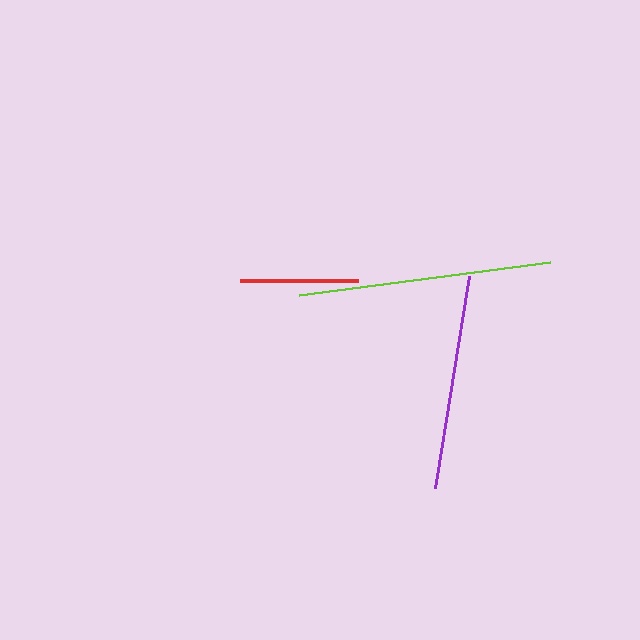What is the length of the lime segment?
The lime segment is approximately 254 pixels long.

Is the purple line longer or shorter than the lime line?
The lime line is longer than the purple line.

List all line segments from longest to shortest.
From longest to shortest: lime, purple, red.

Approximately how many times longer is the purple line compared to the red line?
The purple line is approximately 1.8 times the length of the red line.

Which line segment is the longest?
The lime line is the longest at approximately 254 pixels.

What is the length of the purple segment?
The purple segment is approximately 215 pixels long.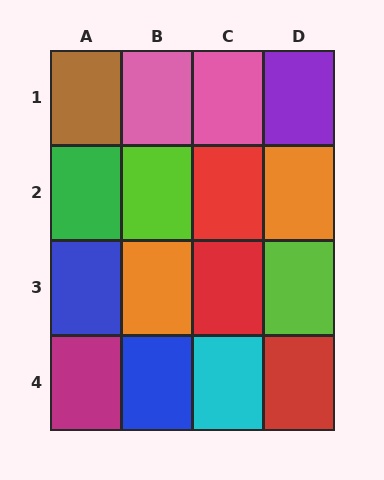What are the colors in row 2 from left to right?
Green, lime, red, orange.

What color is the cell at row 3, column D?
Lime.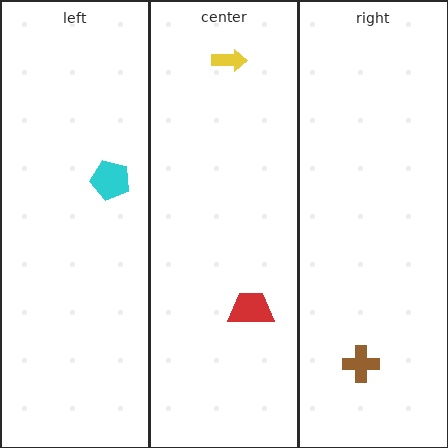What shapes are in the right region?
The brown cross.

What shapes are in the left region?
The cyan pentagon.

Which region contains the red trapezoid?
The center region.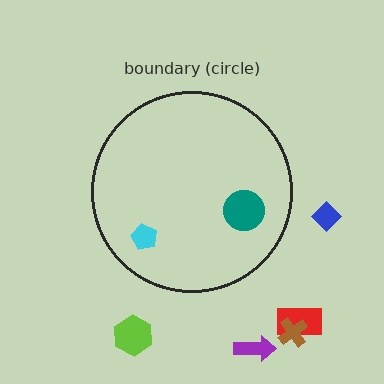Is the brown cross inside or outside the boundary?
Outside.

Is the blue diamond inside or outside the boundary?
Outside.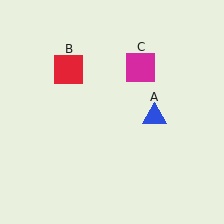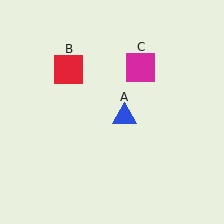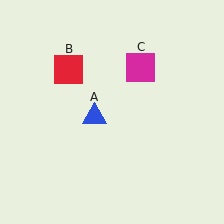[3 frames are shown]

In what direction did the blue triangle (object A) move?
The blue triangle (object A) moved left.